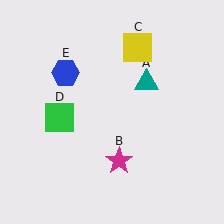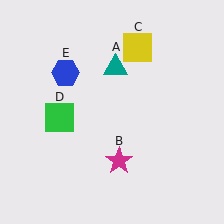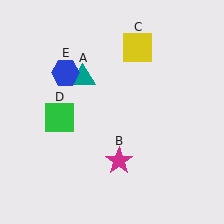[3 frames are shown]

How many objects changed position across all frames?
1 object changed position: teal triangle (object A).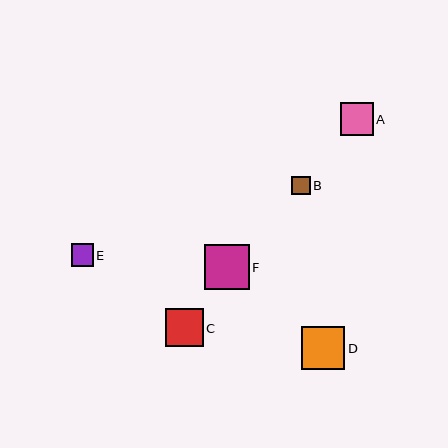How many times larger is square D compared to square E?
Square D is approximately 1.9 times the size of square E.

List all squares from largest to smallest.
From largest to smallest: F, D, C, A, E, B.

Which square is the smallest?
Square B is the smallest with a size of approximately 18 pixels.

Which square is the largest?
Square F is the largest with a size of approximately 44 pixels.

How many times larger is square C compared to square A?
Square C is approximately 1.1 times the size of square A.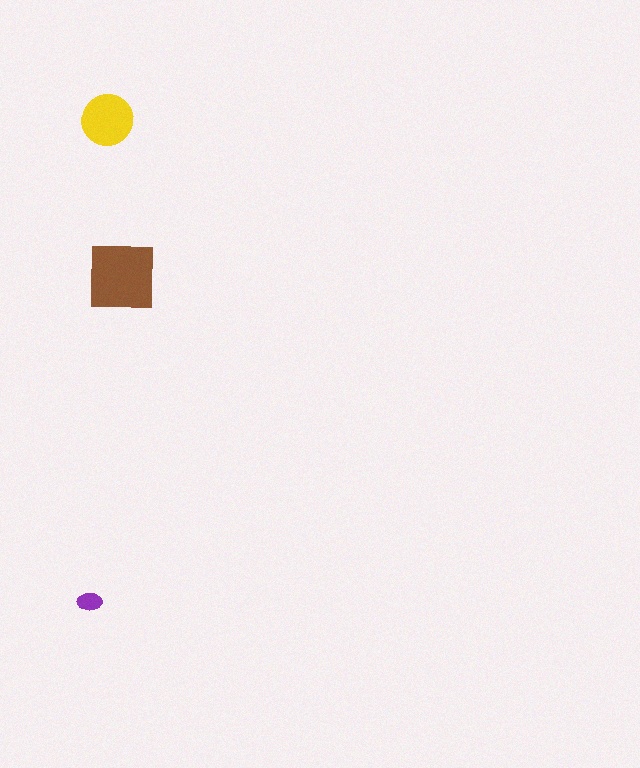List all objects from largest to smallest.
The brown square, the yellow circle, the purple ellipse.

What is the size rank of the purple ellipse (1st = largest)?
3rd.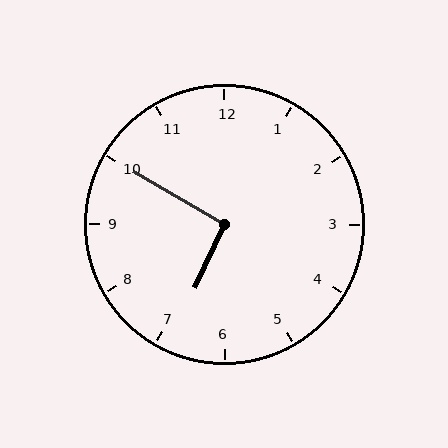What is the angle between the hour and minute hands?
Approximately 95 degrees.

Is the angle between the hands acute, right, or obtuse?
It is right.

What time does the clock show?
6:50.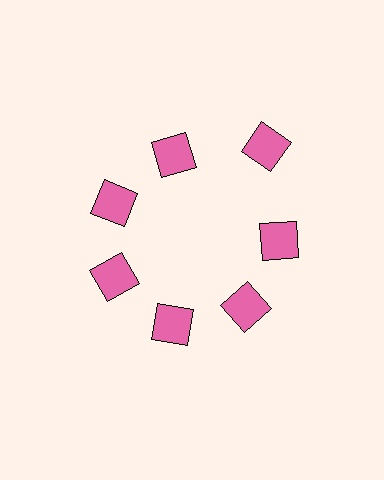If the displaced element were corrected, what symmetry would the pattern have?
It would have 7-fold rotational symmetry — the pattern would map onto itself every 51 degrees.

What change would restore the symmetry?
The symmetry would be restored by moving it inward, back onto the ring so that all 7 squares sit at equal angles and equal distance from the center.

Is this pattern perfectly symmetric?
No. The 7 pink squares are arranged in a ring, but one element near the 1 o'clock position is pushed outward from the center, breaking the 7-fold rotational symmetry.